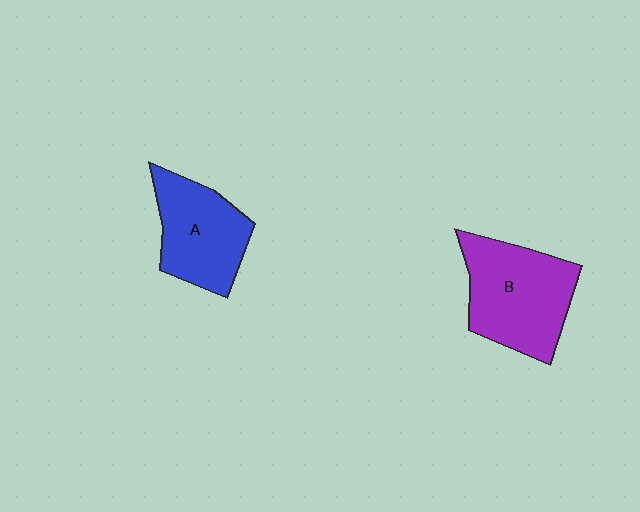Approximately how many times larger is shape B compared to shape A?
Approximately 1.2 times.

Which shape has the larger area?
Shape B (purple).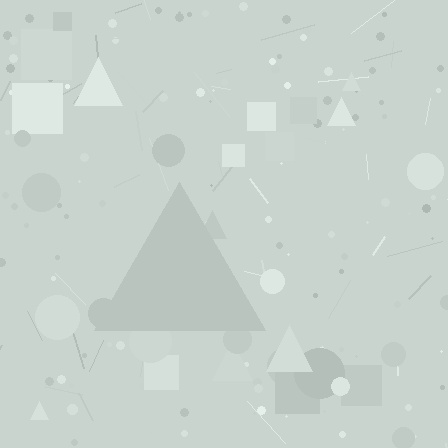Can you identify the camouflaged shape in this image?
The camouflaged shape is a triangle.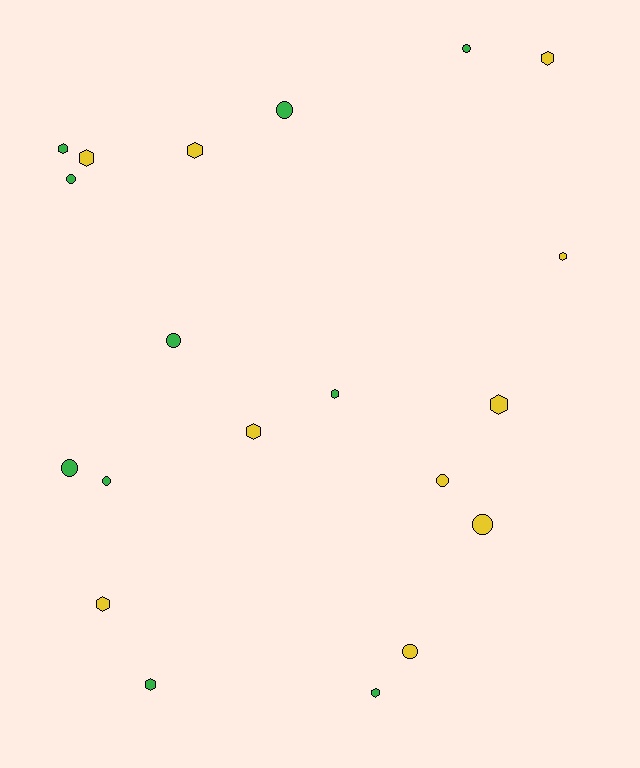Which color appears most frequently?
Green, with 10 objects.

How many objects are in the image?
There are 20 objects.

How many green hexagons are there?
There are 4 green hexagons.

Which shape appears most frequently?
Hexagon, with 11 objects.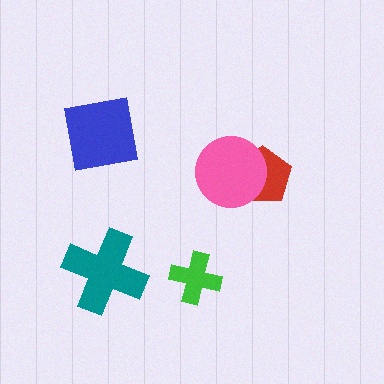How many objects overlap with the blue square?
0 objects overlap with the blue square.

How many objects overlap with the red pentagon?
1 object overlaps with the red pentagon.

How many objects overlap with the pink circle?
1 object overlaps with the pink circle.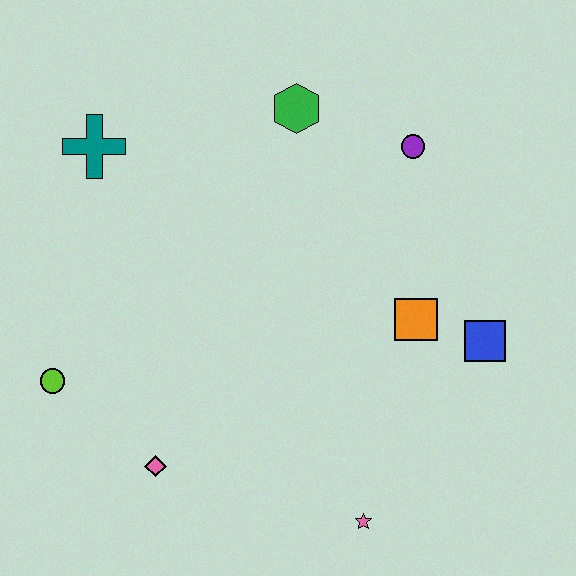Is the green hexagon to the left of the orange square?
Yes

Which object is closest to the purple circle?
The green hexagon is closest to the purple circle.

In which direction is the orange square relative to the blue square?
The orange square is to the left of the blue square.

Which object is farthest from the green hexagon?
The pink star is farthest from the green hexagon.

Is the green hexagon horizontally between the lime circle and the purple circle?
Yes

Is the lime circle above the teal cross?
No